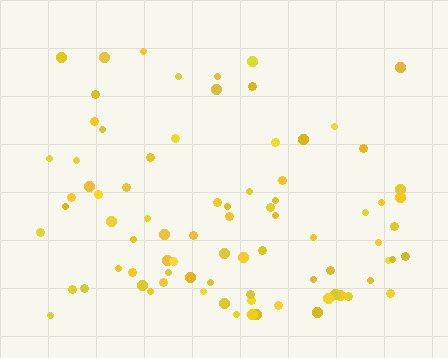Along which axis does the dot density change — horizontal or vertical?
Vertical.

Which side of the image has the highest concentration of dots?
The bottom.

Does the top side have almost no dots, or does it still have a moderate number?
Still a moderate number, just noticeably fewer than the bottom.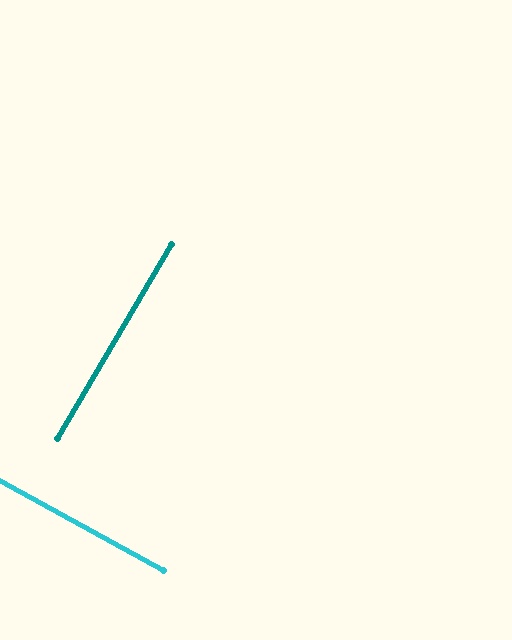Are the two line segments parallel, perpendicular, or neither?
Perpendicular — they meet at approximately 88°.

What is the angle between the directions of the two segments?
Approximately 88 degrees.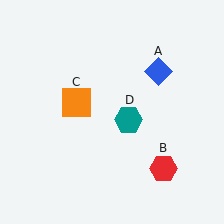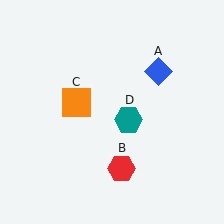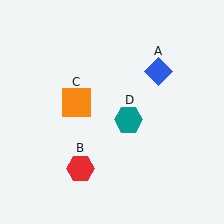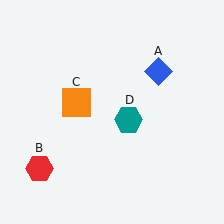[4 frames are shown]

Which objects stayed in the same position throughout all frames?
Blue diamond (object A) and orange square (object C) and teal hexagon (object D) remained stationary.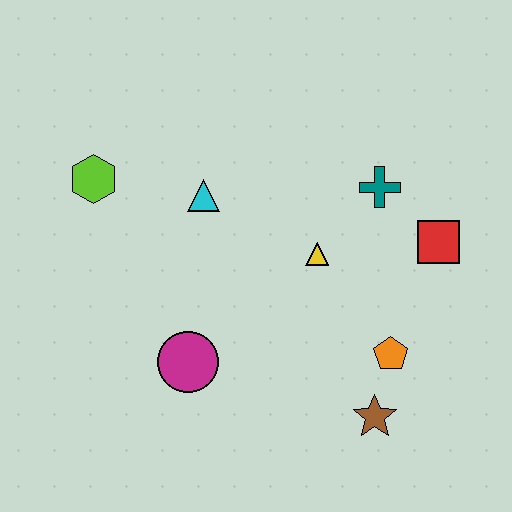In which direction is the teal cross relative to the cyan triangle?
The teal cross is to the right of the cyan triangle.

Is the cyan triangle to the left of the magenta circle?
No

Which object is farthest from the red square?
The lime hexagon is farthest from the red square.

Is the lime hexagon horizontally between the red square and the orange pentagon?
No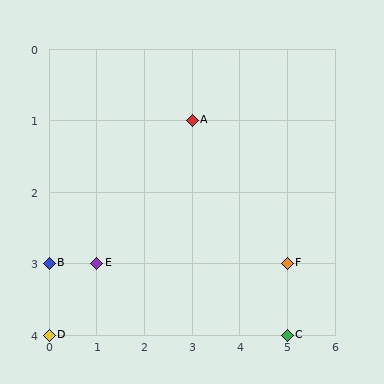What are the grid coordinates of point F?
Point F is at grid coordinates (5, 3).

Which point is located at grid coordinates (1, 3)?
Point E is at (1, 3).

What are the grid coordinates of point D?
Point D is at grid coordinates (0, 4).